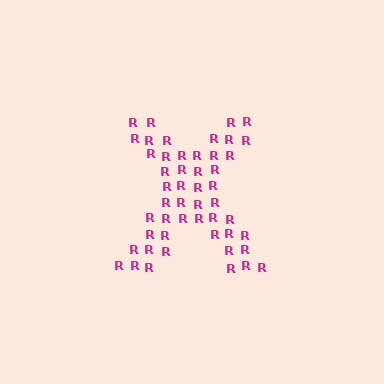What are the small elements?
The small elements are letter R's.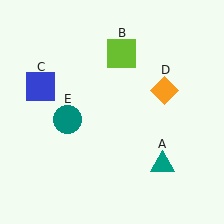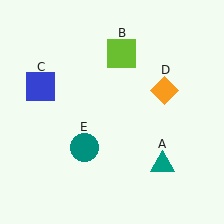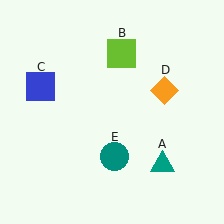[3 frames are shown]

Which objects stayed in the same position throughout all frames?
Teal triangle (object A) and lime square (object B) and blue square (object C) and orange diamond (object D) remained stationary.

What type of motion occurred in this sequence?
The teal circle (object E) rotated counterclockwise around the center of the scene.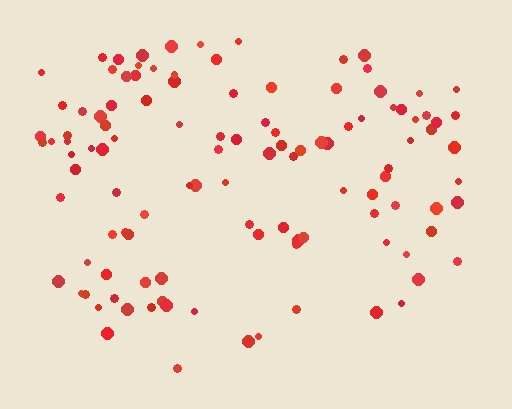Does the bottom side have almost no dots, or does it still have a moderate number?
Still a moderate number, just noticeably fewer than the top.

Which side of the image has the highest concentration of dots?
The top.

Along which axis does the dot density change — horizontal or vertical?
Vertical.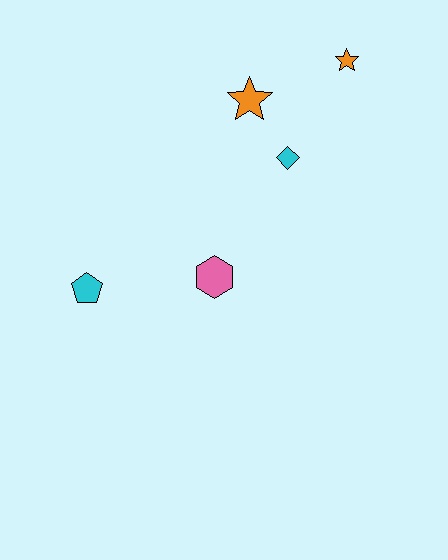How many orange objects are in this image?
There are 2 orange objects.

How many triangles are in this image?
There are no triangles.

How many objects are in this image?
There are 5 objects.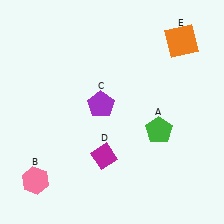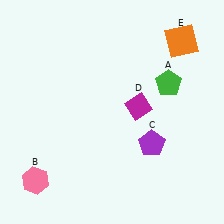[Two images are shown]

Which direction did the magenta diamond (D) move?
The magenta diamond (D) moved up.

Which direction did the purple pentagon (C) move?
The purple pentagon (C) moved right.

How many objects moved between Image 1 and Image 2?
3 objects moved between the two images.